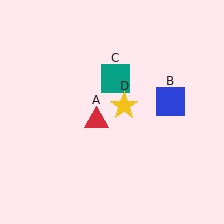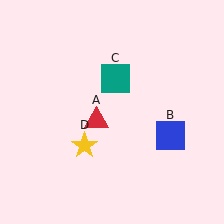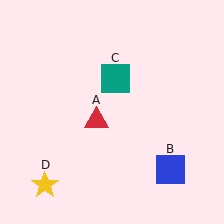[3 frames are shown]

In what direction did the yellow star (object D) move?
The yellow star (object D) moved down and to the left.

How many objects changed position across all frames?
2 objects changed position: blue square (object B), yellow star (object D).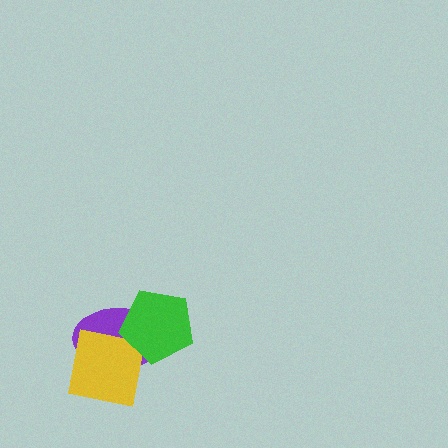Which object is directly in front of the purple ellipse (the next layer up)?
The yellow square is directly in front of the purple ellipse.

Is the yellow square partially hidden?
No, no other shape covers it.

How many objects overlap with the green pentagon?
1 object overlaps with the green pentagon.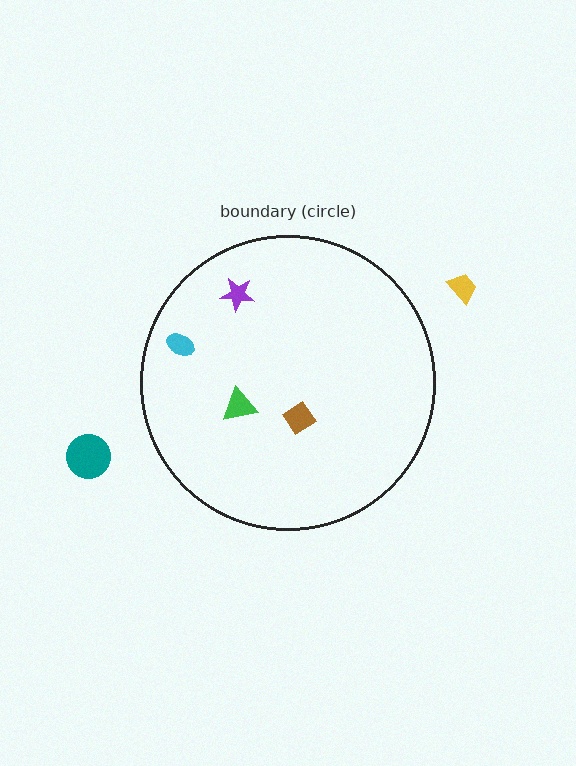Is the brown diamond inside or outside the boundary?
Inside.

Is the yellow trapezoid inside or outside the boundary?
Outside.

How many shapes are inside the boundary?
4 inside, 2 outside.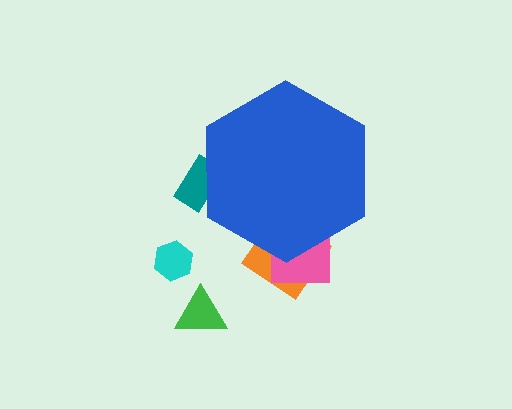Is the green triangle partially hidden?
No, the green triangle is fully visible.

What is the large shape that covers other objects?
A blue hexagon.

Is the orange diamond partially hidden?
Yes, the orange diamond is partially hidden behind the blue hexagon.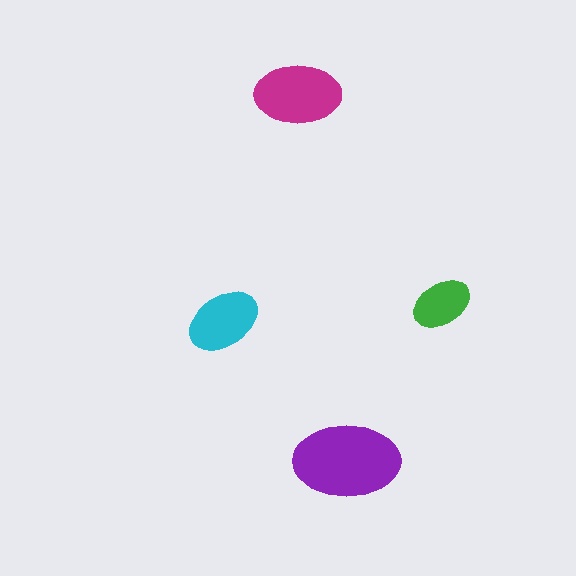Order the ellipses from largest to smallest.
the purple one, the magenta one, the cyan one, the green one.